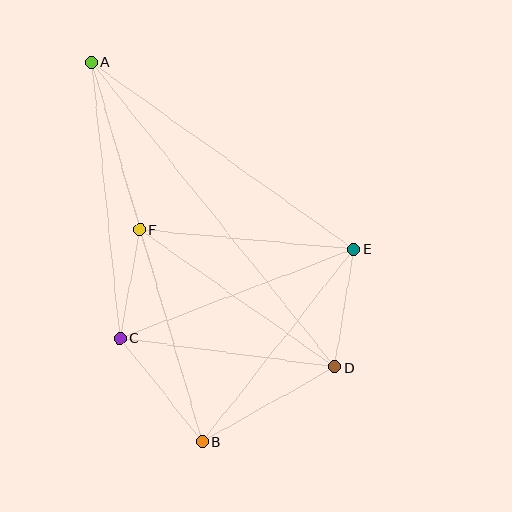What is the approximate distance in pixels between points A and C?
The distance between A and C is approximately 277 pixels.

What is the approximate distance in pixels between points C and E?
The distance between C and E is approximately 250 pixels.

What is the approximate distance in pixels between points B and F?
The distance between B and F is approximately 221 pixels.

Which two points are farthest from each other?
Points A and B are farthest from each other.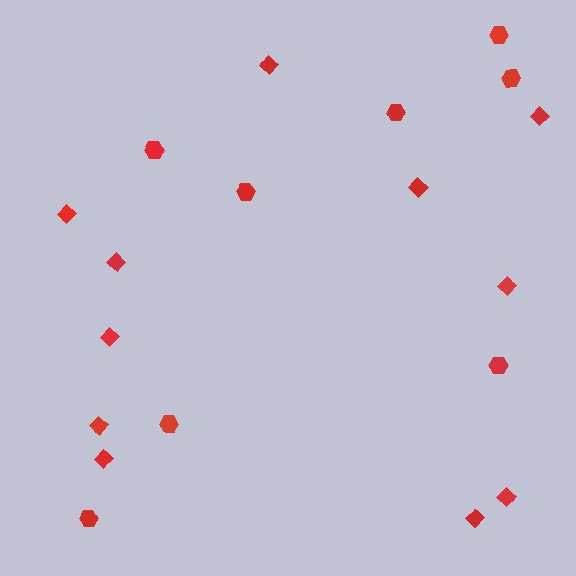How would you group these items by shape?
There are 2 groups: one group of hexagons (8) and one group of diamonds (11).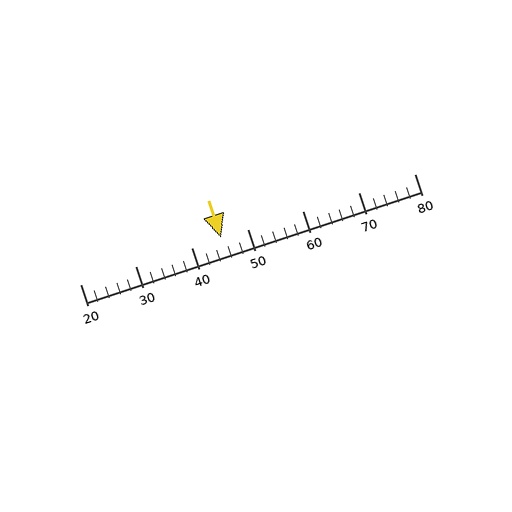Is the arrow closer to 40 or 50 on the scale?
The arrow is closer to 50.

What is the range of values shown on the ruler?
The ruler shows values from 20 to 80.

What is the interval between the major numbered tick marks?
The major tick marks are spaced 10 units apart.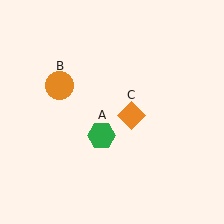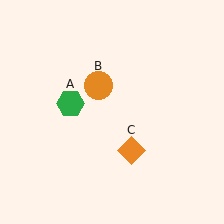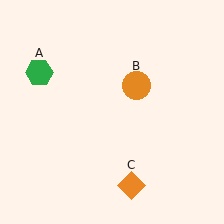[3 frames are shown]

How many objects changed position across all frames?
3 objects changed position: green hexagon (object A), orange circle (object B), orange diamond (object C).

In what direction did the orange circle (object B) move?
The orange circle (object B) moved right.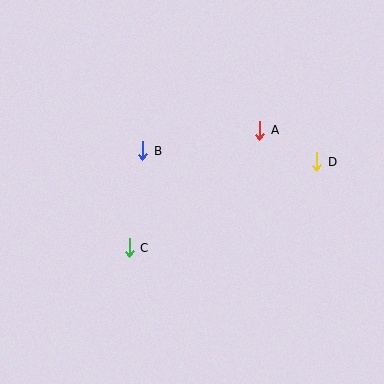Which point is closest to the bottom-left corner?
Point C is closest to the bottom-left corner.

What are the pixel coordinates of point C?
Point C is at (129, 248).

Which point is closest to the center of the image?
Point B at (143, 151) is closest to the center.